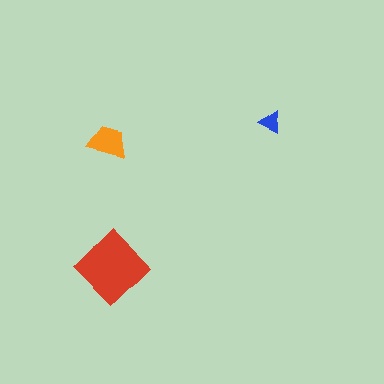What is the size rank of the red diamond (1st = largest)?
1st.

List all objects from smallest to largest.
The blue triangle, the orange trapezoid, the red diamond.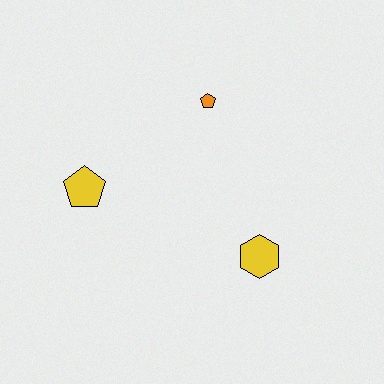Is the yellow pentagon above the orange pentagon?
No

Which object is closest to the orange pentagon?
The yellow pentagon is closest to the orange pentagon.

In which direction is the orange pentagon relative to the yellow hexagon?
The orange pentagon is above the yellow hexagon.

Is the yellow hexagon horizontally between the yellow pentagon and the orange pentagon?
No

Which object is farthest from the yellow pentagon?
The yellow hexagon is farthest from the yellow pentagon.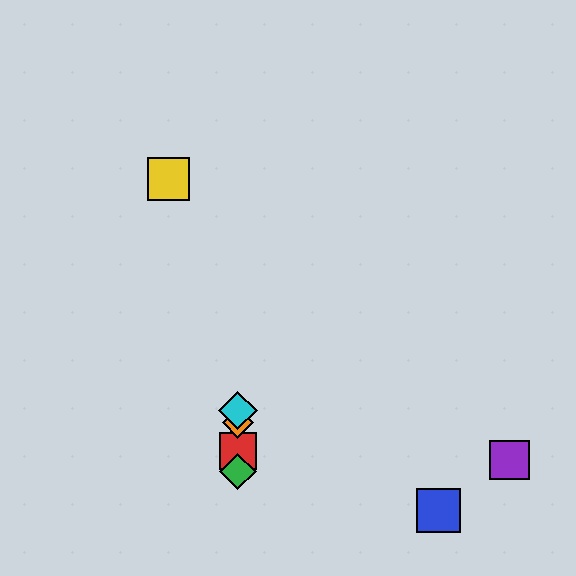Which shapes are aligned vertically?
The red square, the green diamond, the orange diamond, the cyan diamond are aligned vertically.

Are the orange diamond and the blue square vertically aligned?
No, the orange diamond is at x≈238 and the blue square is at x≈439.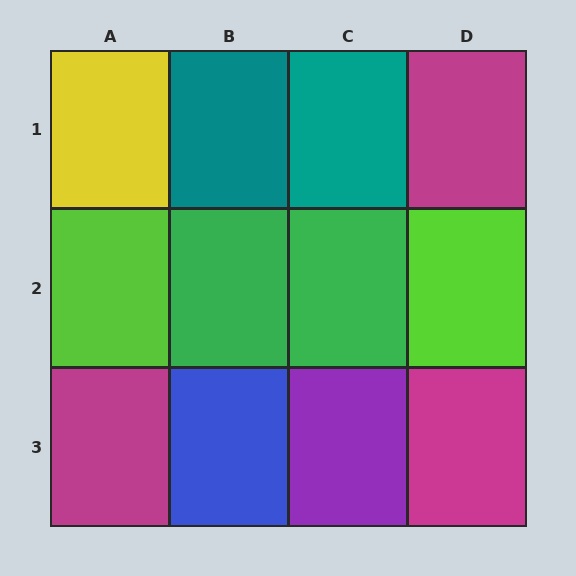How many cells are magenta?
3 cells are magenta.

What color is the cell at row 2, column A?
Lime.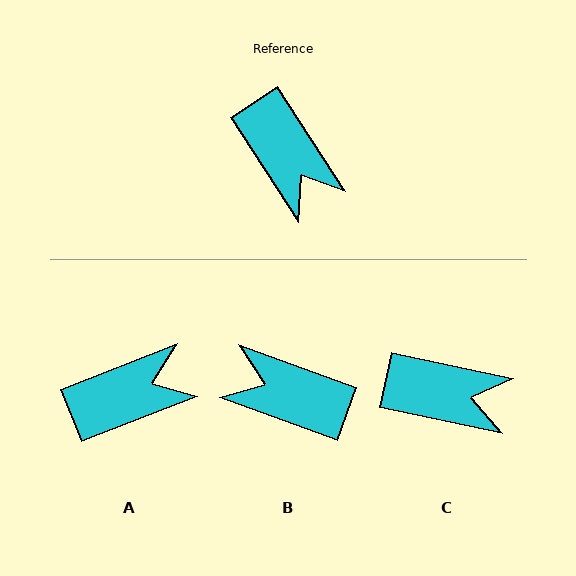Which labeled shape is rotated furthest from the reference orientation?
B, about 143 degrees away.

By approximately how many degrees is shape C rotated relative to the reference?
Approximately 45 degrees counter-clockwise.